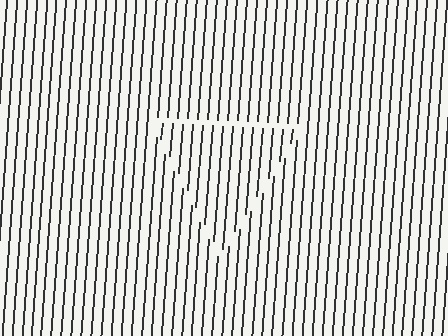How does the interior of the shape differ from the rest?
The interior of the shape contains the same grating, shifted by half a period — the contour is defined by the phase discontinuity where line-ends from the inner and outer gratings abut.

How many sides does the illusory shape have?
3 sides — the line-ends trace a triangle.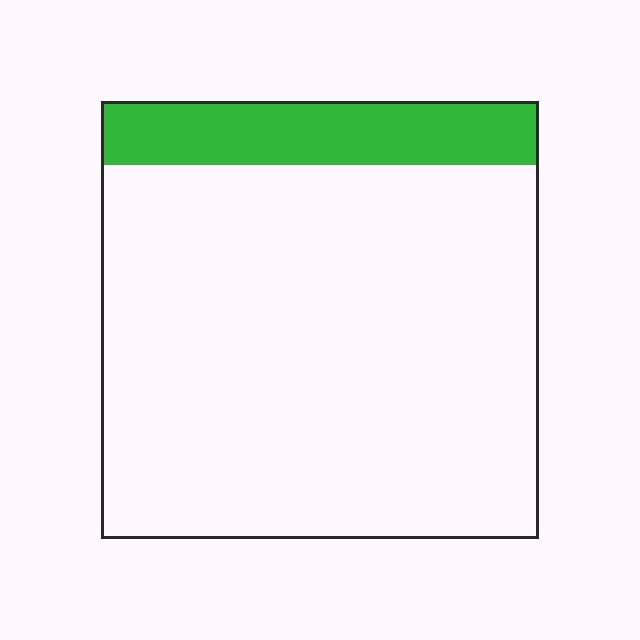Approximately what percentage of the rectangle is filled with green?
Approximately 15%.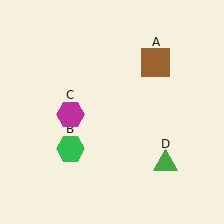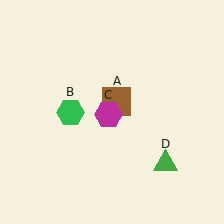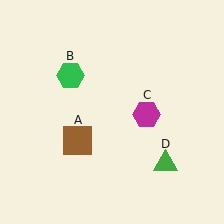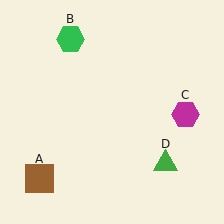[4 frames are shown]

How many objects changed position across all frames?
3 objects changed position: brown square (object A), green hexagon (object B), magenta hexagon (object C).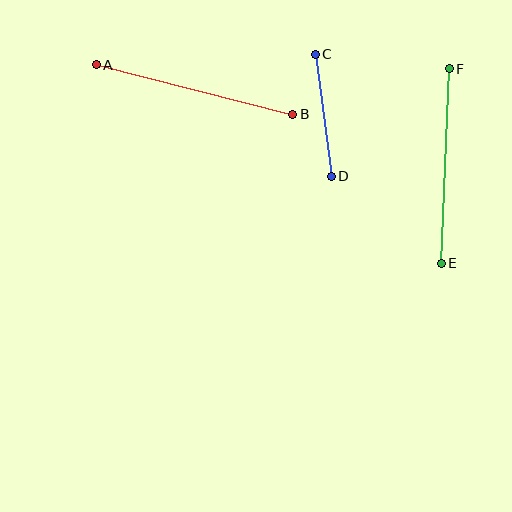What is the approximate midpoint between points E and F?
The midpoint is at approximately (445, 166) pixels.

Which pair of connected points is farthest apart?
Points A and B are farthest apart.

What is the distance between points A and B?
The distance is approximately 203 pixels.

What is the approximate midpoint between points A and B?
The midpoint is at approximately (195, 89) pixels.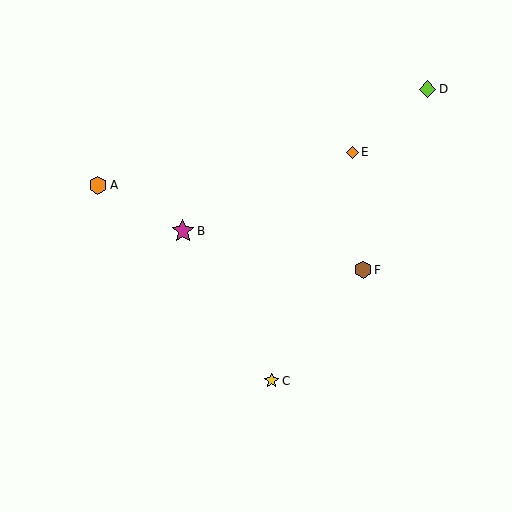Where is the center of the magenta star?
The center of the magenta star is at (183, 231).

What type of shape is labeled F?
Shape F is a brown hexagon.